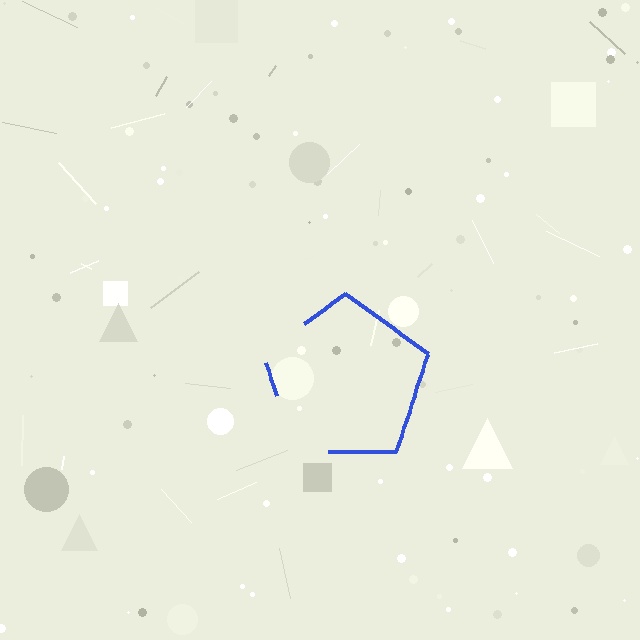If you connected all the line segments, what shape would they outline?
They would outline a pentagon.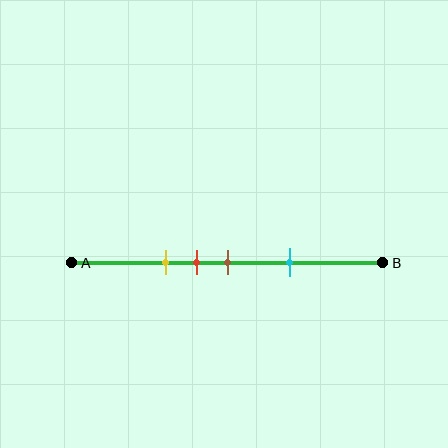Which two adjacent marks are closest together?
The red and brown marks are the closest adjacent pair.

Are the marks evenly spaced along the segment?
No, the marks are not evenly spaced.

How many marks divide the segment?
There are 4 marks dividing the segment.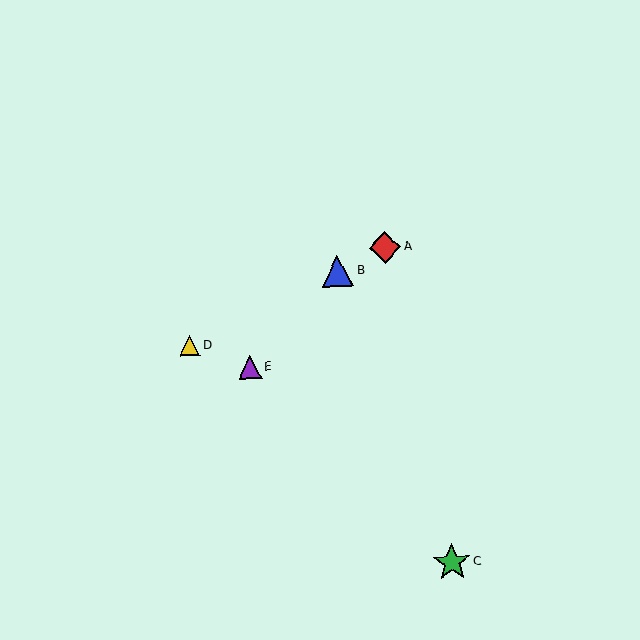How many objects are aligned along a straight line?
3 objects (A, B, D) are aligned along a straight line.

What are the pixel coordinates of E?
Object E is at (250, 367).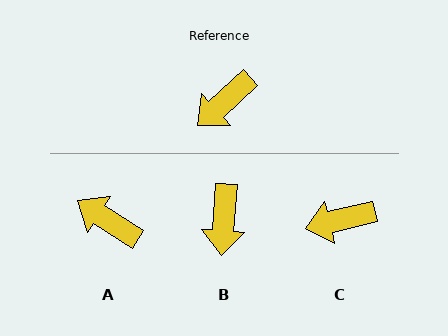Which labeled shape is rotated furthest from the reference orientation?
A, about 75 degrees away.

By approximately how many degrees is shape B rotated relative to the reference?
Approximately 44 degrees counter-clockwise.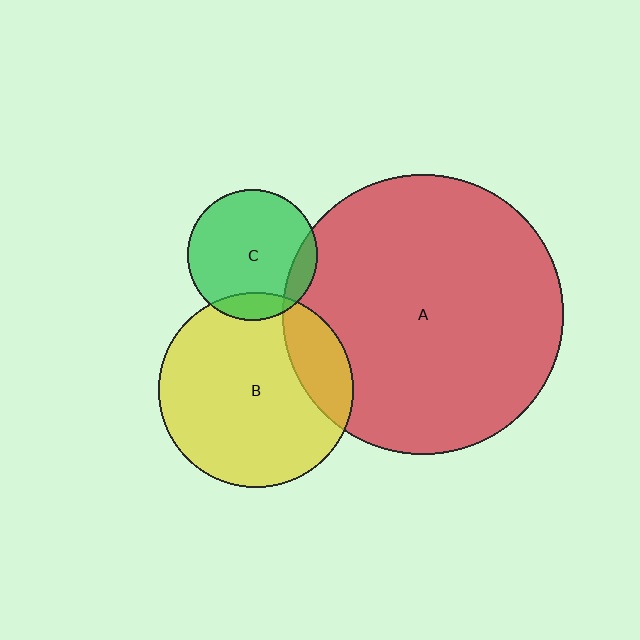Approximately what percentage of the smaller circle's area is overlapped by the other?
Approximately 20%.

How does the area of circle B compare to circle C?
Approximately 2.2 times.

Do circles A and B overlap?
Yes.